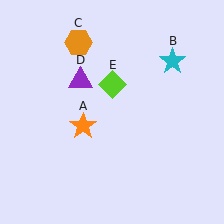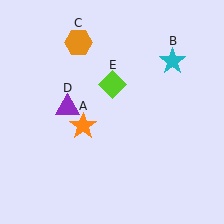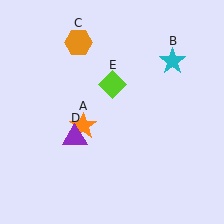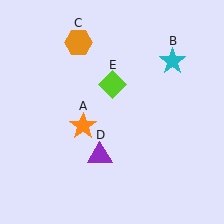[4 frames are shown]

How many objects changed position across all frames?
1 object changed position: purple triangle (object D).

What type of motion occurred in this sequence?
The purple triangle (object D) rotated counterclockwise around the center of the scene.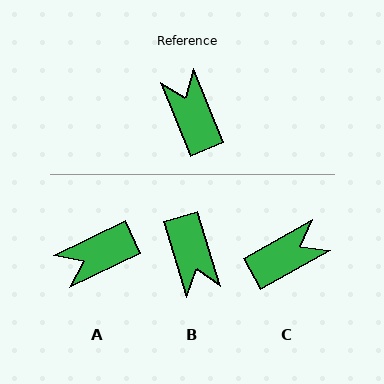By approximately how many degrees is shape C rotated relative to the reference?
Approximately 83 degrees clockwise.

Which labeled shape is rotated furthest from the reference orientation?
B, about 175 degrees away.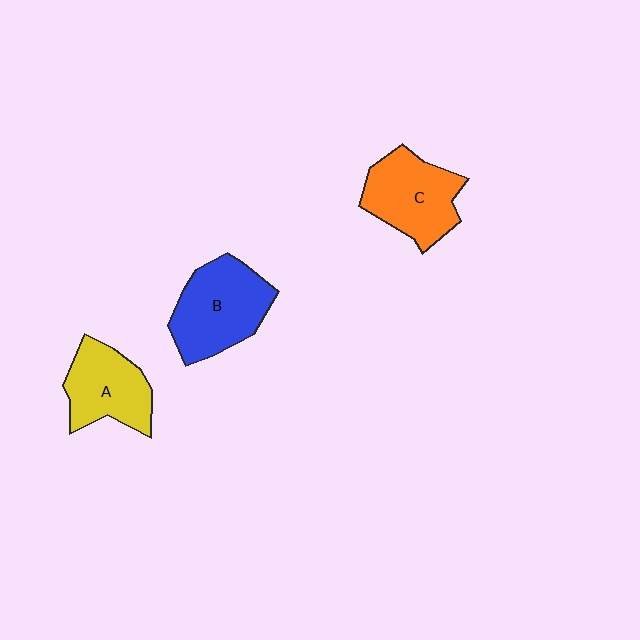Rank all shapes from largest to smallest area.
From largest to smallest: B (blue), C (orange), A (yellow).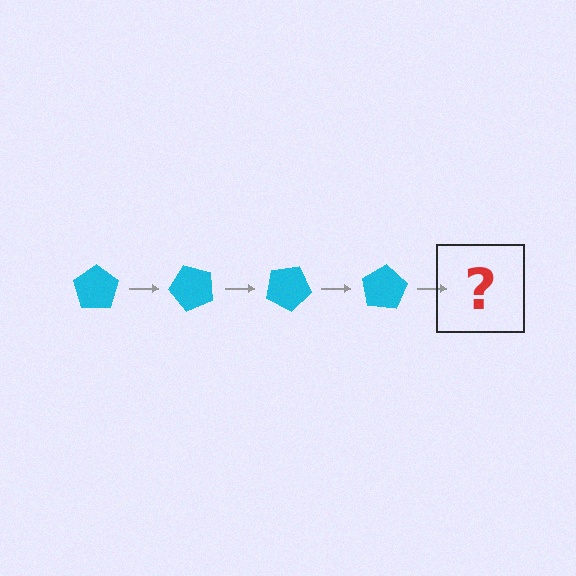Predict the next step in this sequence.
The next step is a cyan pentagon rotated 200 degrees.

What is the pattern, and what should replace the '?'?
The pattern is that the pentagon rotates 50 degrees each step. The '?' should be a cyan pentagon rotated 200 degrees.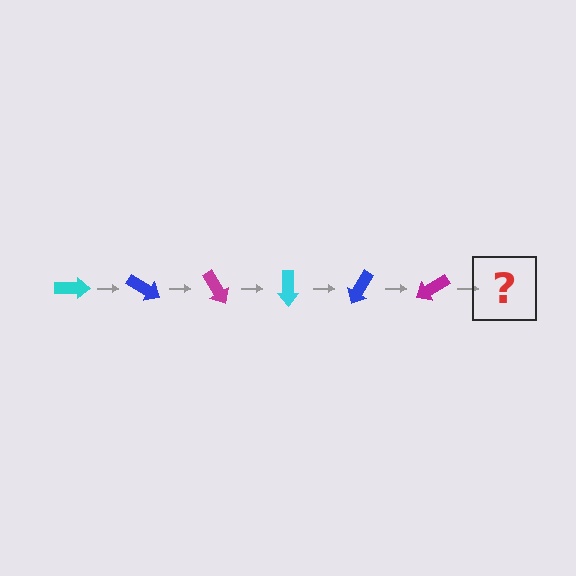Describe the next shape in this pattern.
It should be a cyan arrow, rotated 180 degrees from the start.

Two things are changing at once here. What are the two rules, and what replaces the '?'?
The two rules are that it rotates 30 degrees each step and the color cycles through cyan, blue, and magenta. The '?' should be a cyan arrow, rotated 180 degrees from the start.